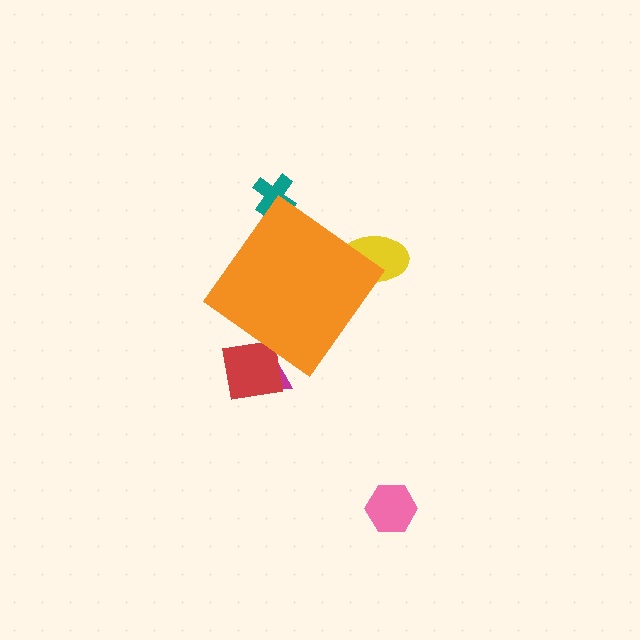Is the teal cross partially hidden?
Yes, the teal cross is partially hidden behind the orange diamond.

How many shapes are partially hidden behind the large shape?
4 shapes are partially hidden.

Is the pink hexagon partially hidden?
No, the pink hexagon is fully visible.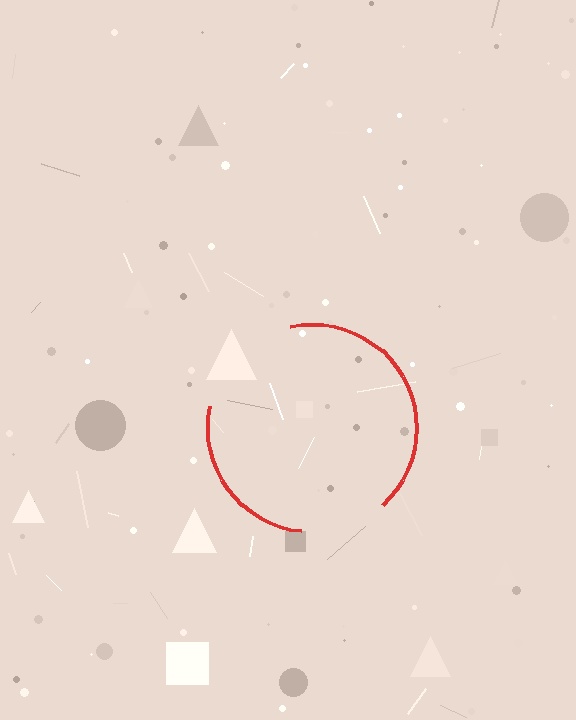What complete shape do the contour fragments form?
The contour fragments form a circle.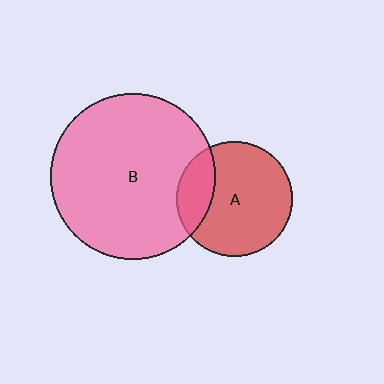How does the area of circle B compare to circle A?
Approximately 2.1 times.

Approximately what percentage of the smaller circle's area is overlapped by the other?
Approximately 20%.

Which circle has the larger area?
Circle B (pink).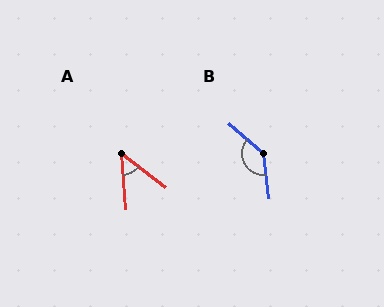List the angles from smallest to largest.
A (48°), B (137°).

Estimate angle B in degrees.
Approximately 137 degrees.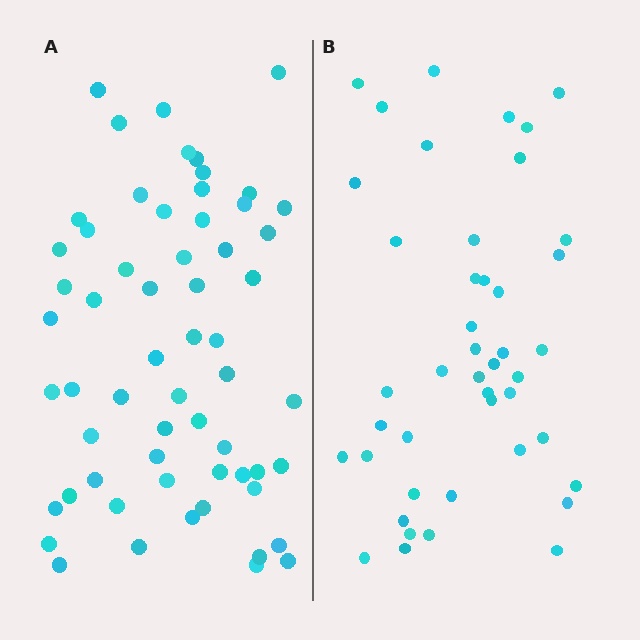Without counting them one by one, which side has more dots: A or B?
Region A (the left region) has more dots.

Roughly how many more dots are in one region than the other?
Region A has approximately 15 more dots than region B.